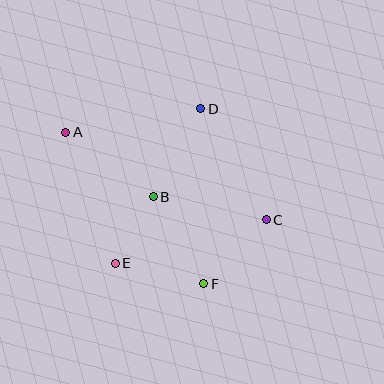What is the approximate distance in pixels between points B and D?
The distance between B and D is approximately 100 pixels.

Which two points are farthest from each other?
Points A and C are farthest from each other.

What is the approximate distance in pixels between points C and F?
The distance between C and F is approximately 90 pixels.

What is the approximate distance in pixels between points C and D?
The distance between C and D is approximately 129 pixels.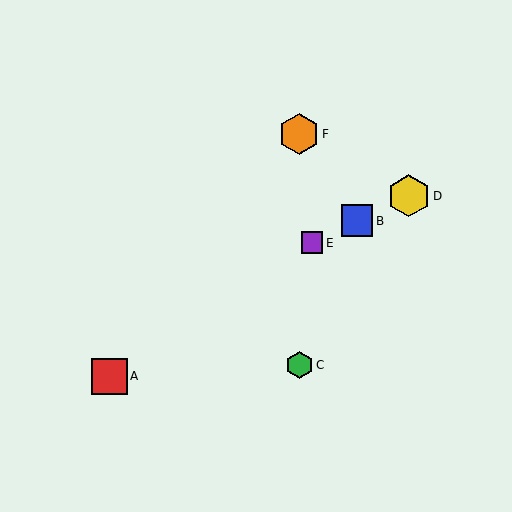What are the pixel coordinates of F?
Object F is at (299, 134).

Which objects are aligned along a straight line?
Objects B, D, E are aligned along a straight line.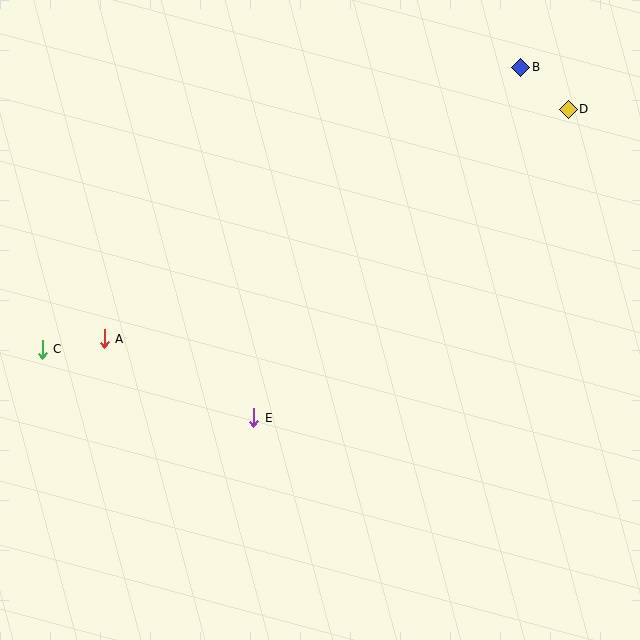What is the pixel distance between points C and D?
The distance between C and D is 578 pixels.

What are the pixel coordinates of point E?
Point E is at (254, 418).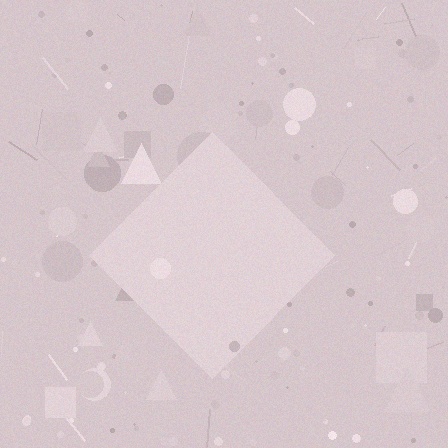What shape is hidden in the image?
A diamond is hidden in the image.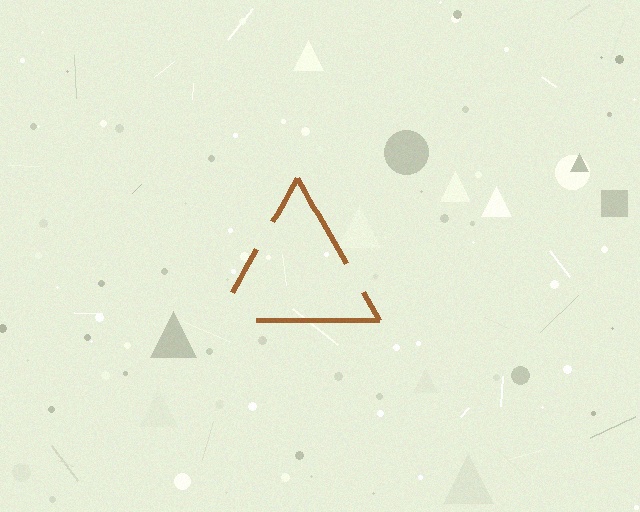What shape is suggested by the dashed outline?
The dashed outline suggests a triangle.